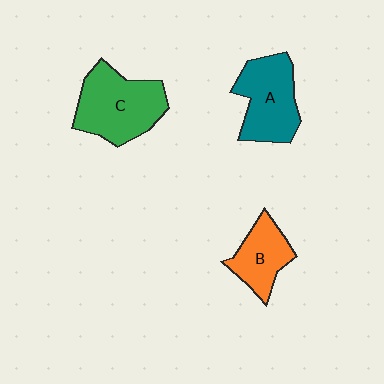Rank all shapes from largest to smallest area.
From largest to smallest: C (green), A (teal), B (orange).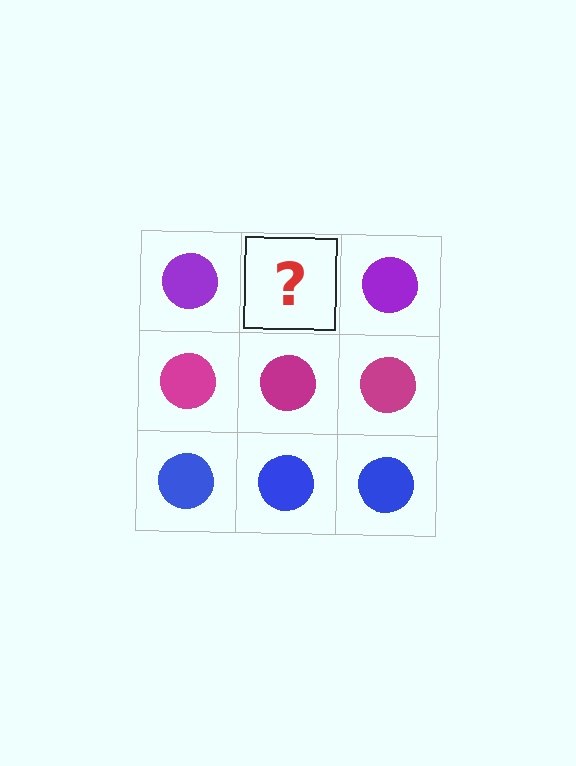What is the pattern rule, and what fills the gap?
The rule is that each row has a consistent color. The gap should be filled with a purple circle.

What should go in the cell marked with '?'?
The missing cell should contain a purple circle.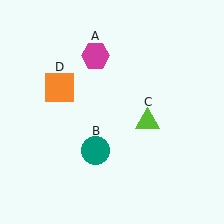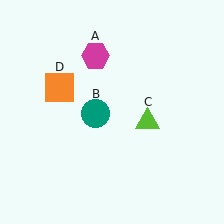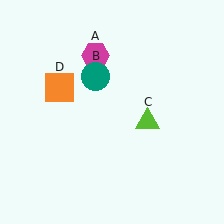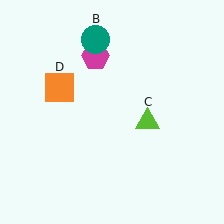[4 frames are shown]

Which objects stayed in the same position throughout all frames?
Magenta hexagon (object A) and lime triangle (object C) and orange square (object D) remained stationary.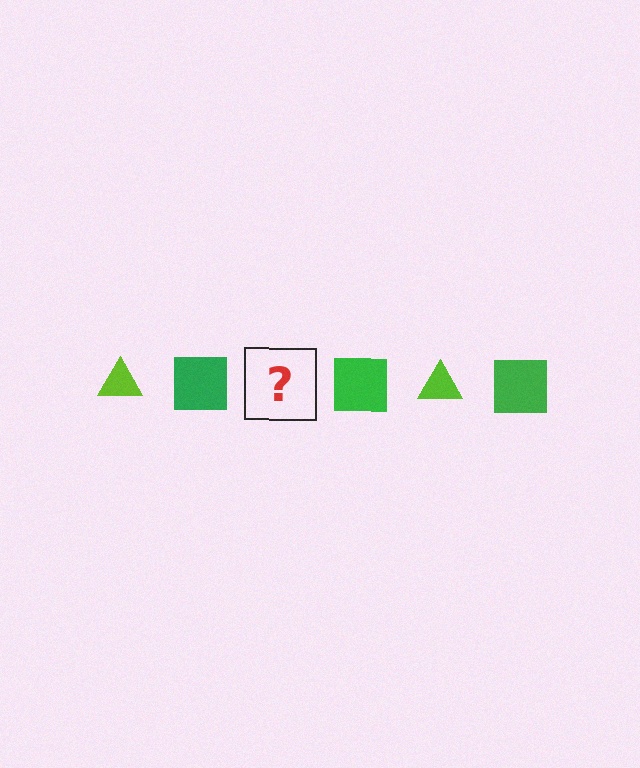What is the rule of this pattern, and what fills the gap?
The rule is that the pattern alternates between lime triangle and green square. The gap should be filled with a lime triangle.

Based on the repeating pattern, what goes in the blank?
The blank should be a lime triangle.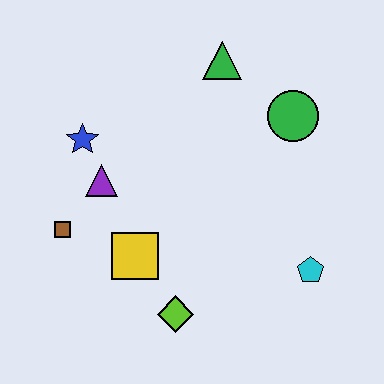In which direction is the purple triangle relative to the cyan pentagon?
The purple triangle is to the left of the cyan pentagon.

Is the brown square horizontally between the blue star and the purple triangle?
No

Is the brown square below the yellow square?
No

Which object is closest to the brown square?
The purple triangle is closest to the brown square.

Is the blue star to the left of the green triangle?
Yes